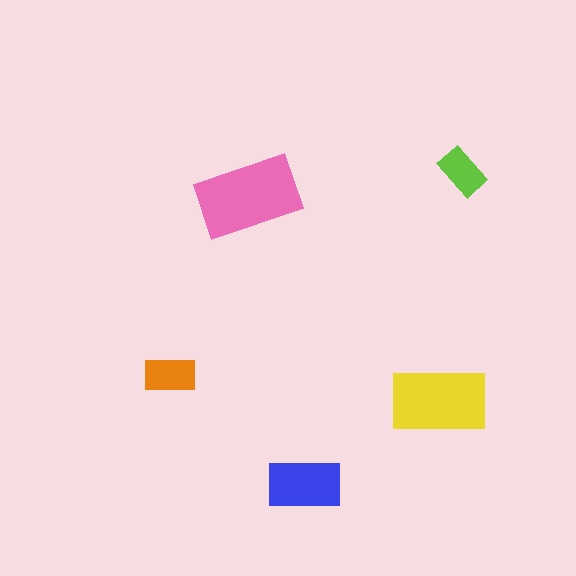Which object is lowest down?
The blue rectangle is bottommost.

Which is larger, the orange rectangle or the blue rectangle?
The blue one.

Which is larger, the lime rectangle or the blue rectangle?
The blue one.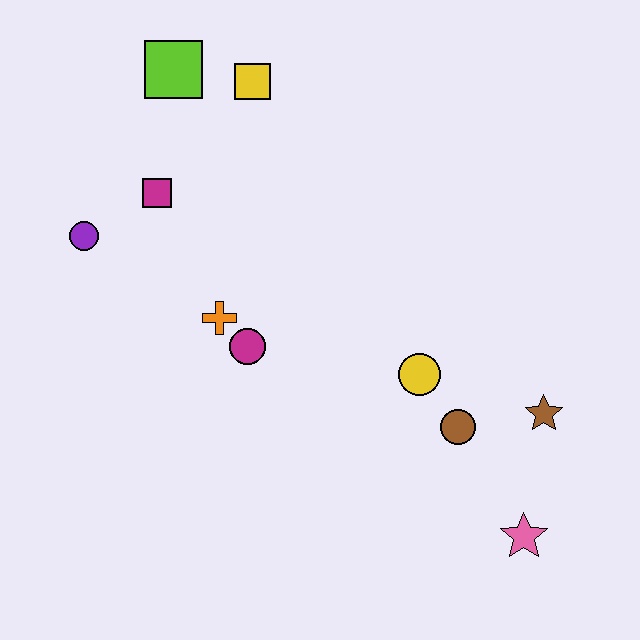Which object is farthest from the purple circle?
The pink star is farthest from the purple circle.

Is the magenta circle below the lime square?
Yes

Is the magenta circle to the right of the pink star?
No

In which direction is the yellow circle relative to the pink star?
The yellow circle is above the pink star.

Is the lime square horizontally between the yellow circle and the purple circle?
Yes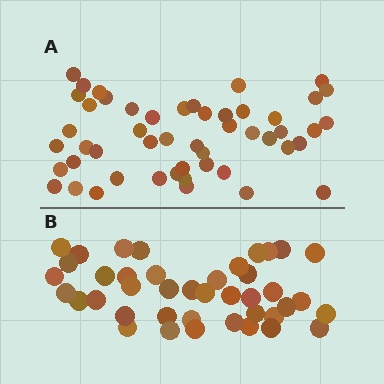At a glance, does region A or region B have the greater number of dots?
Region A (the top region) has more dots.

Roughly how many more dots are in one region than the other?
Region A has roughly 8 or so more dots than region B.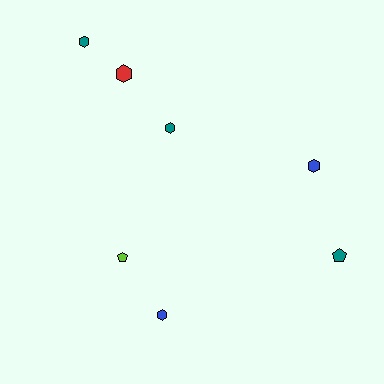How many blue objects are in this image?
There are 2 blue objects.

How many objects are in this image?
There are 7 objects.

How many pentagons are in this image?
There are 2 pentagons.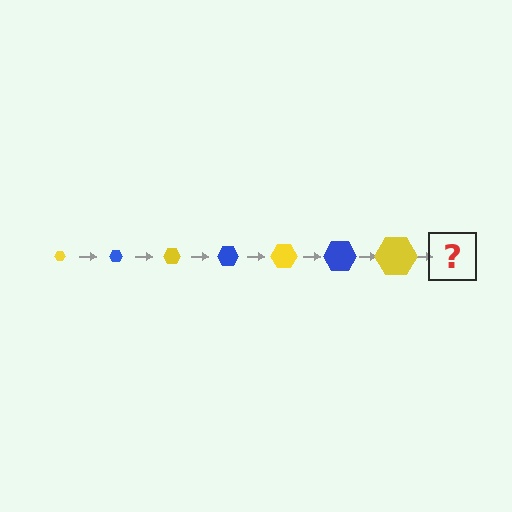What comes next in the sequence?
The next element should be a blue hexagon, larger than the previous one.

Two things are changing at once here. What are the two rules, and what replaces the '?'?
The two rules are that the hexagon grows larger each step and the color cycles through yellow and blue. The '?' should be a blue hexagon, larger than the previous one.